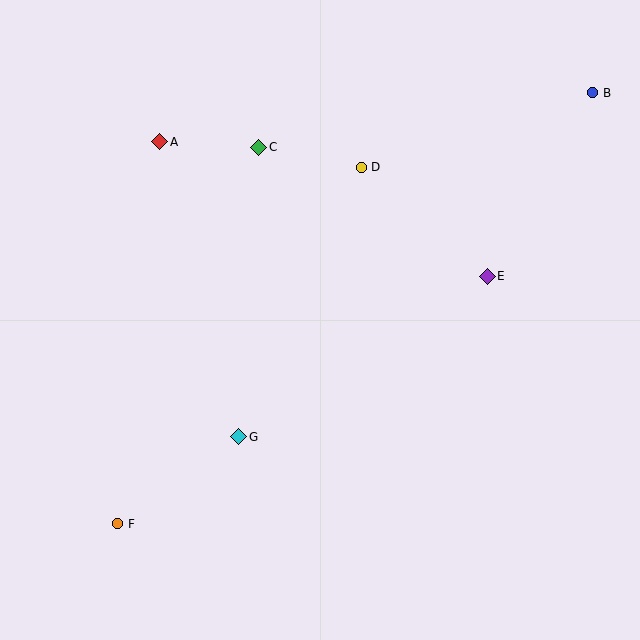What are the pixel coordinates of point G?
Point G is at (239, 437).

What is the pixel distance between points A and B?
The distance between A and B is 436 pixels.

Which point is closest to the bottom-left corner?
Point F is closest to the bottom-left corner.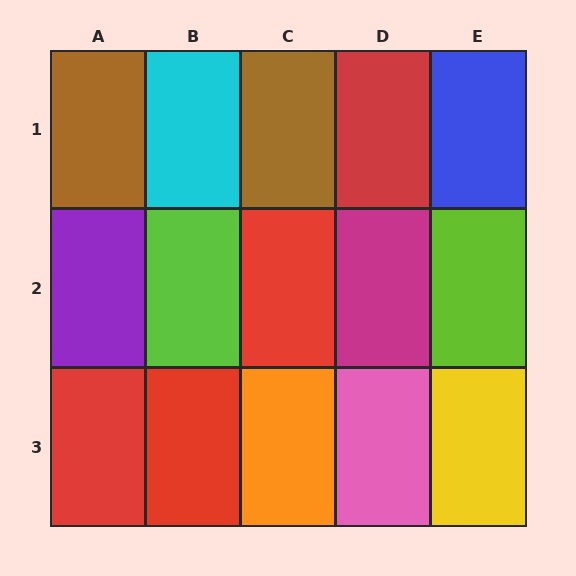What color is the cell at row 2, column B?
Lime.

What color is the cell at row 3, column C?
Orange.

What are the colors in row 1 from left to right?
Brown, cyan, brown, red, blue.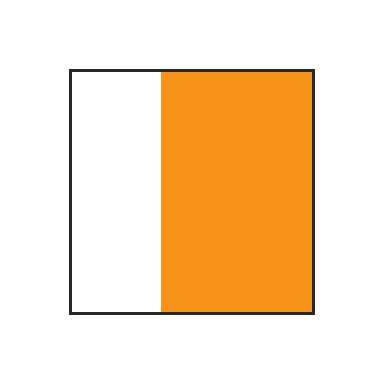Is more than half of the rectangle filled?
Yes.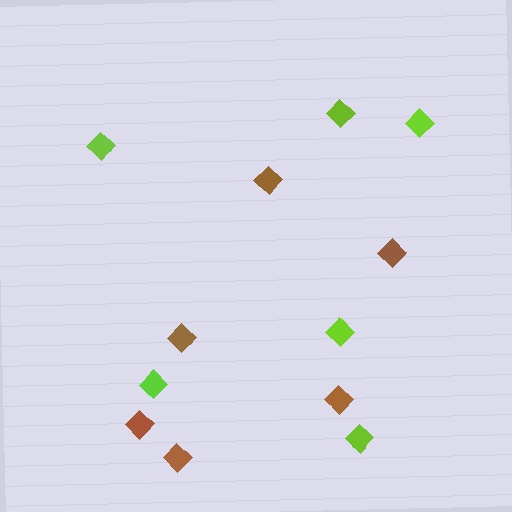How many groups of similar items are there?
There are 2 groups: one group of brown diamonds (6) and one group of lime diamonds (6).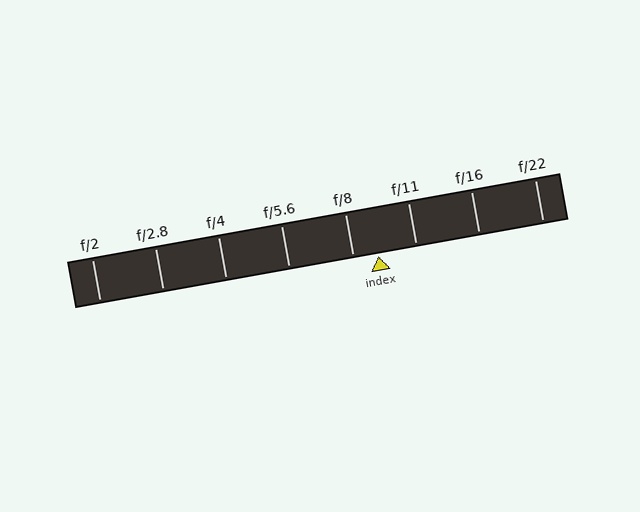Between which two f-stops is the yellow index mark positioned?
The index mark is between f/8 and f/11.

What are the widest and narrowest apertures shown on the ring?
The widest aperture shown is f/2 and the narrowest is f/22.